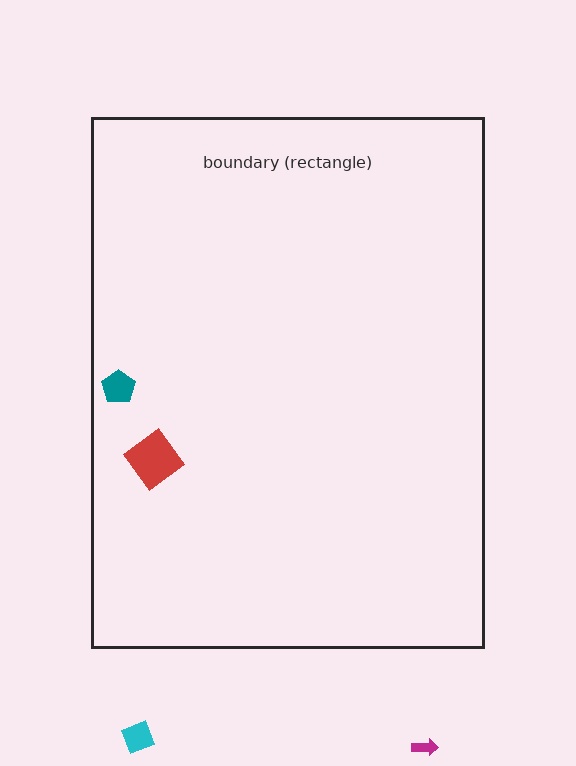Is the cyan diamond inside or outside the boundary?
Outside.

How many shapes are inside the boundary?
2 inside, 2 outside.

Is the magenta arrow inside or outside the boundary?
Outside.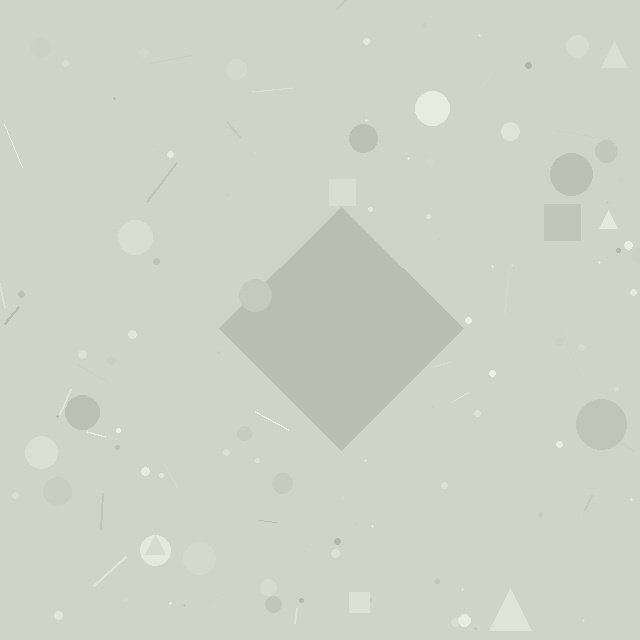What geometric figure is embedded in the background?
A diamond is embedded in the background.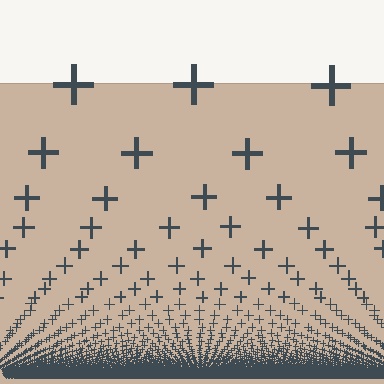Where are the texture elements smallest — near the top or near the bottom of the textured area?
Near the bottom.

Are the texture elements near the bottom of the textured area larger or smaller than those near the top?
Smaller. The gradient is inverted — elements near the bottom are smaller and denser.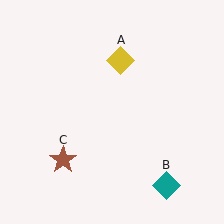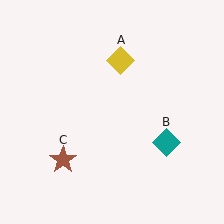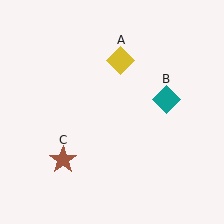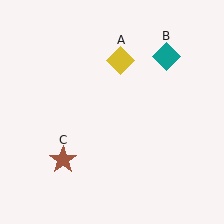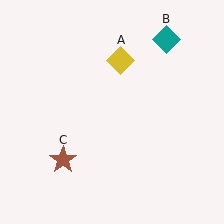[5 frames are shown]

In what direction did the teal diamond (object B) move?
The teal diamond (object B) moved up.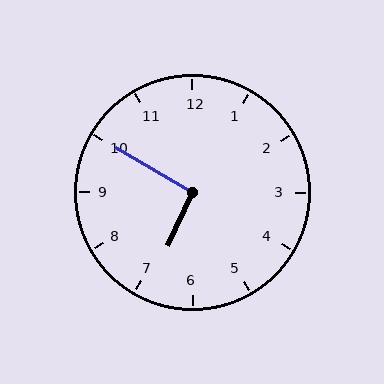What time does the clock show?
6:50.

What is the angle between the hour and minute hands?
Approximately 95 degrees.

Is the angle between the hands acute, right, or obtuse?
It is right.